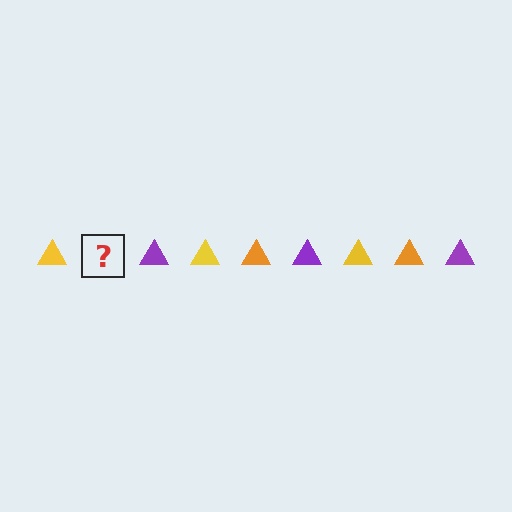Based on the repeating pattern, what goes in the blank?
The blank should be an orange triangle.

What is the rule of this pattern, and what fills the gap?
The rule is that the pattern cycles through yellow, orange, purple triangles. The gap should be filled with an orange triangle.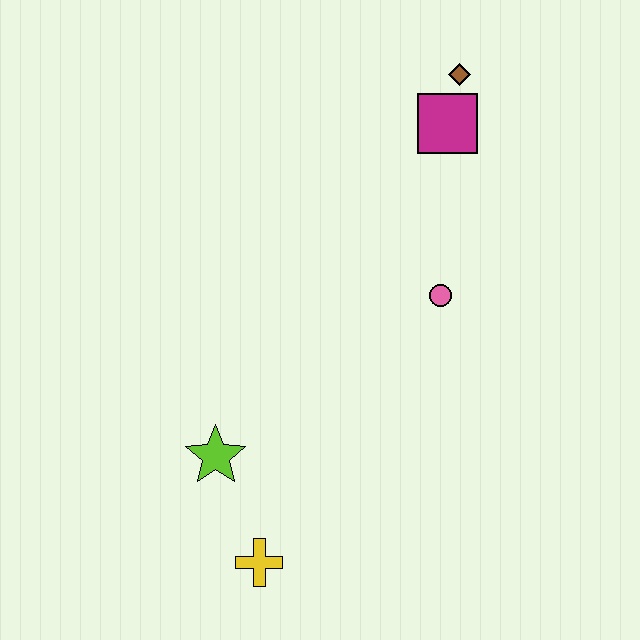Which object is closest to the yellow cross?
The lime star is closest to the yellow cross.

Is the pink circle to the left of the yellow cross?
No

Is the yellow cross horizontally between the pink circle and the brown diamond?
No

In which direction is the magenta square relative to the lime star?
The magenta square is above the lime star.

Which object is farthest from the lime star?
The brown diamond is farthest from the lime star.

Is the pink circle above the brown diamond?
No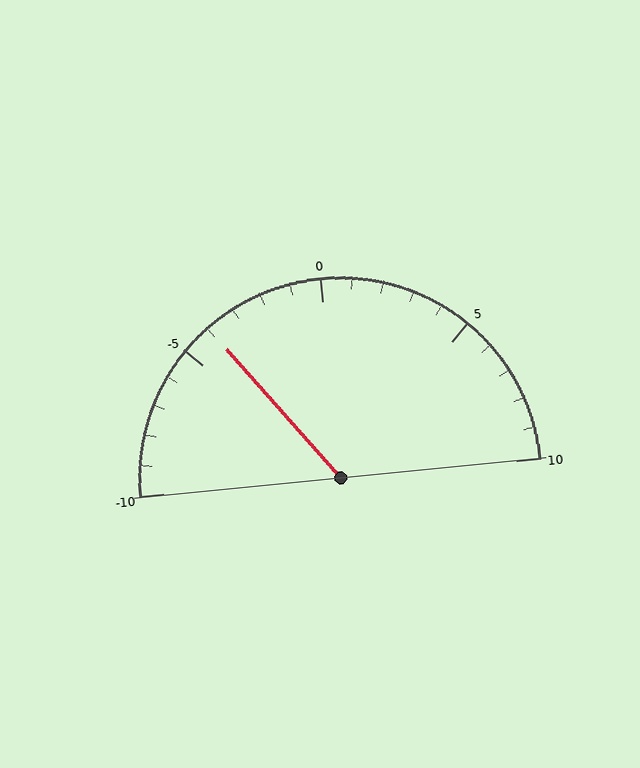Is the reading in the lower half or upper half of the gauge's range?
The reading is in the lower half of the range (-10 to 10).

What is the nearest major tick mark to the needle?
The nearest major tick mark is -5.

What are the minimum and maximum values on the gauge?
The gauge ranges from -10 to 10.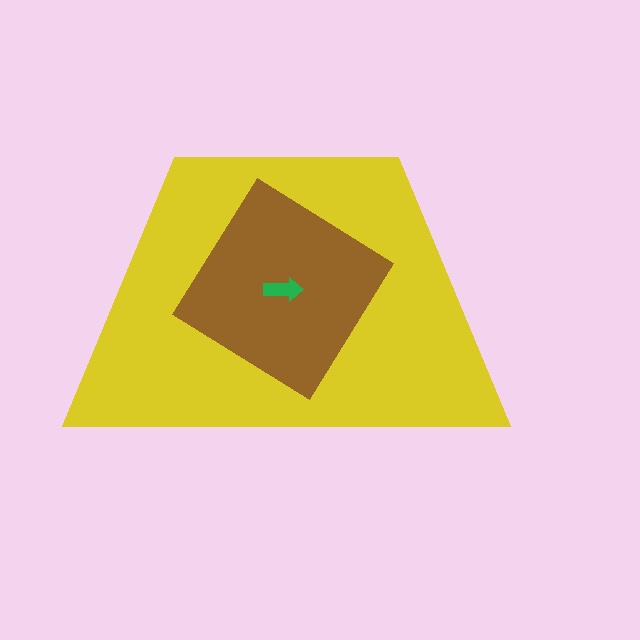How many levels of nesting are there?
3.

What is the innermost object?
The green arrow.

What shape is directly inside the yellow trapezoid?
The brown diamond.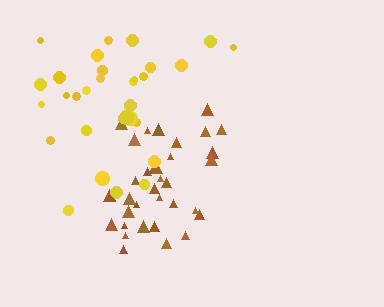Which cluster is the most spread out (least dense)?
Yellow.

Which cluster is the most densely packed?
Brown.